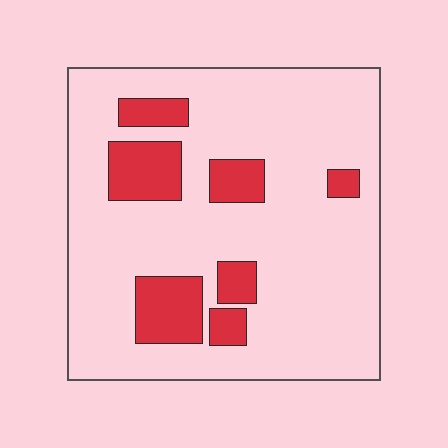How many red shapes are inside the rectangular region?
7.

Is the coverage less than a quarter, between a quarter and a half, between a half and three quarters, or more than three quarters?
Less than a quarter.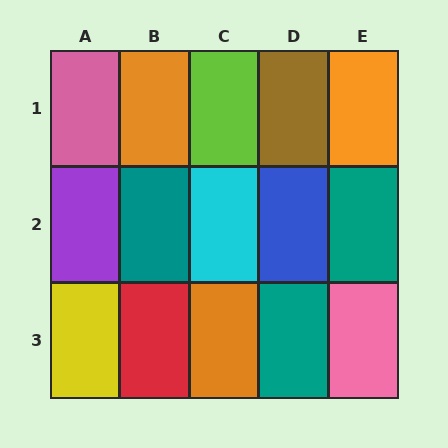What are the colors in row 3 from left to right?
Yellow, red, orange, teal, pink.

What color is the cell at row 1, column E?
Orange.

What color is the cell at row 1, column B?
Orange.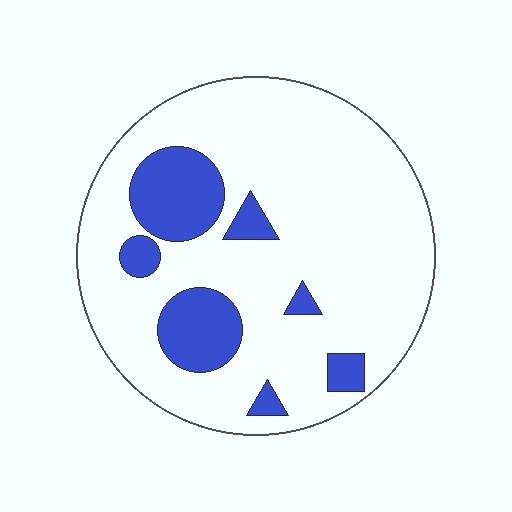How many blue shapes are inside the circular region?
7.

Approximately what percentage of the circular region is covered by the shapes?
Approximately 20%.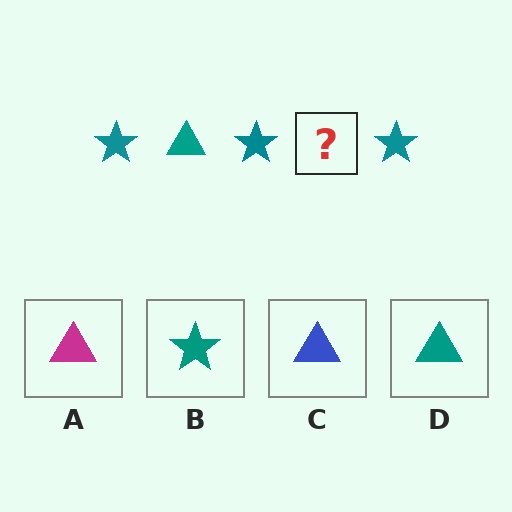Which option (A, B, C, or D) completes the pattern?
D.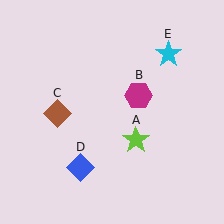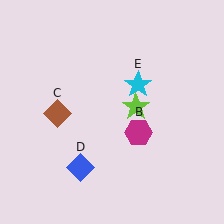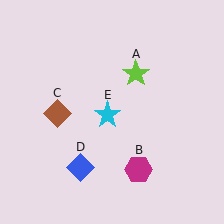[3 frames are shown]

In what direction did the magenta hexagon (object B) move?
The magenta hexagon (object B) moved down.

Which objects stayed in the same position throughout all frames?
Brown diamond (object C) and blue diamond (object D) remained stationary.